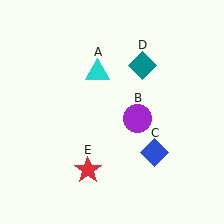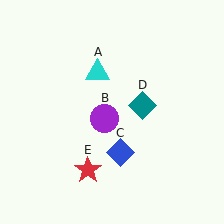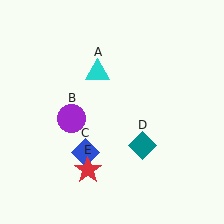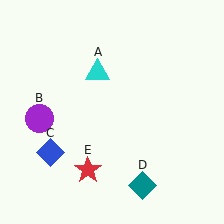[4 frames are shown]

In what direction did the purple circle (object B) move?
The purple circle (object B) moved left.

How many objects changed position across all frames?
3 objects changed position: purple circle (object B), blue diamond (object C), teal diamond (object D).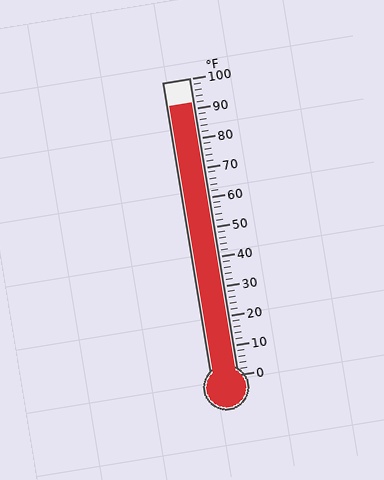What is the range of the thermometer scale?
The thermometer scale ranges from 0°F to 100°F.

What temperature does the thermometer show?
The thermometer shows approximately 92°F.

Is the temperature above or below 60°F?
The temperature is above 60°F.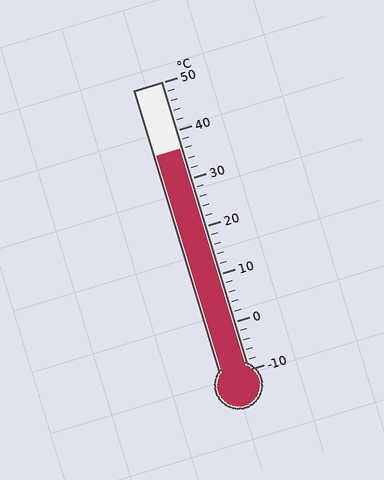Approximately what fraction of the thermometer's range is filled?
The thermometer is filled to approximately 75% of its range.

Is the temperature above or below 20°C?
The temperature is above 20°C.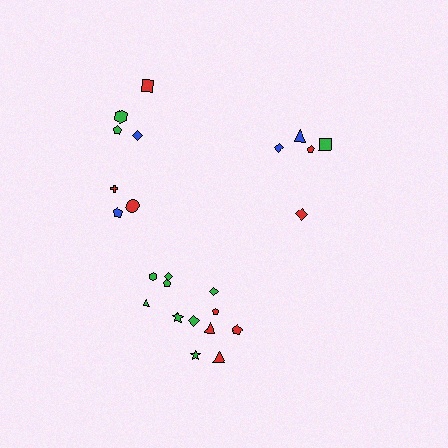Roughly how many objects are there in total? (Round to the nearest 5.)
Roughly 25 objects in total.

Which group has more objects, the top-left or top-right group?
The top-left group.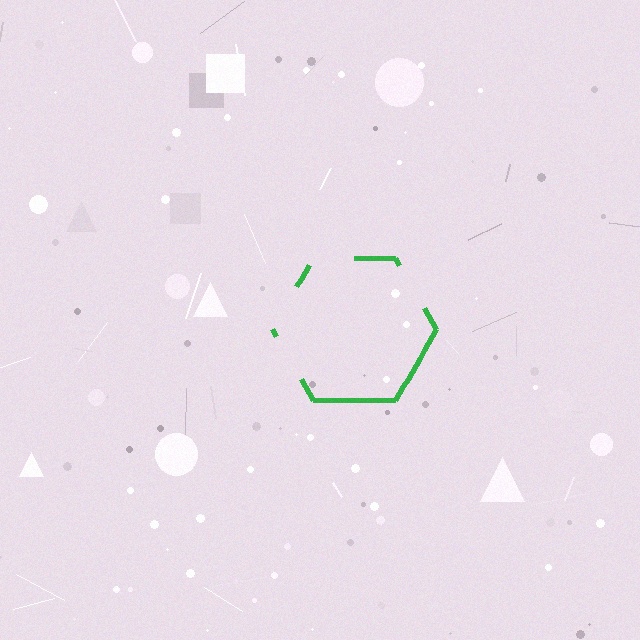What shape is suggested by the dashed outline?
The dashed outline suggests a hexagon.